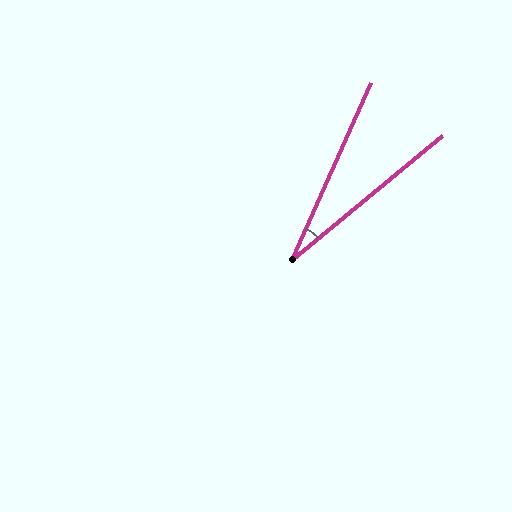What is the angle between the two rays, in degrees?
Approximately 26 degrees.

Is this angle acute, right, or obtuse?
It is acute.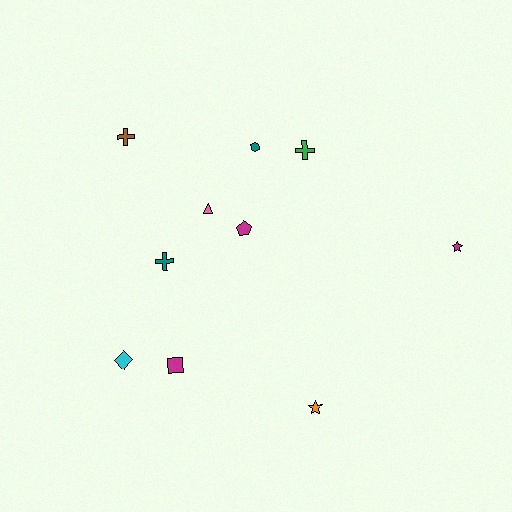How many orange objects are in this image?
There is 1 orange object.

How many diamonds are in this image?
There is 1 diamond.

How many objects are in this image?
There are 10 objects.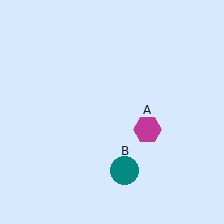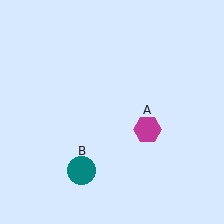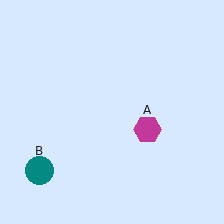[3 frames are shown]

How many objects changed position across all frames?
1 object changed position: teal circle (object B).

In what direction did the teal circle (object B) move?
The teal circle (object B) moved left.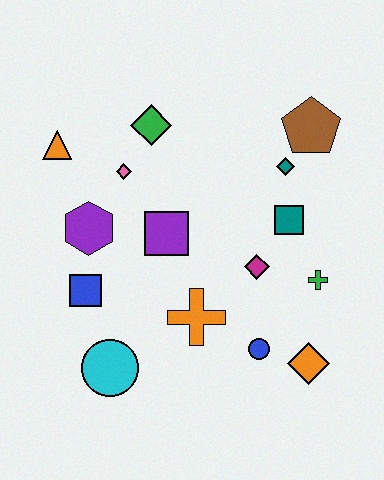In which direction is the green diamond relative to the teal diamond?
The green diamond is to the left of the teal diamond.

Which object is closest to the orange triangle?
The pink diamond is closest to the orange triangle.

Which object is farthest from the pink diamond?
The orange diamond is farthest from the pink diamond.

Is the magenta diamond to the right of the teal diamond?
No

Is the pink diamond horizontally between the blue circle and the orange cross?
No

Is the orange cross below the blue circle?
No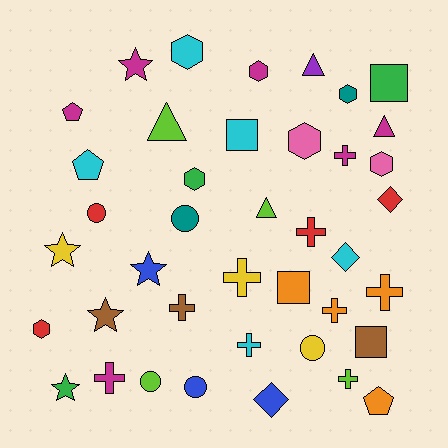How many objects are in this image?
There are 40 objects.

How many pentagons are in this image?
There are 3 pentagons.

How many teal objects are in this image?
There are 2 teal objects.